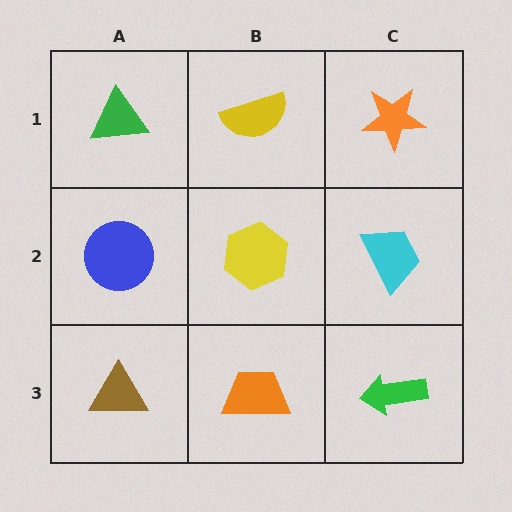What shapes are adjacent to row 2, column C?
An orange star (row 1, column C), a green arrow (row 3, column C), a yellow hexagon (row 2, column B).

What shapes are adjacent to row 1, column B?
A yellow hexagon (row 2, column B), a green triangle (row 1, column A), an orange star (row 1, column C).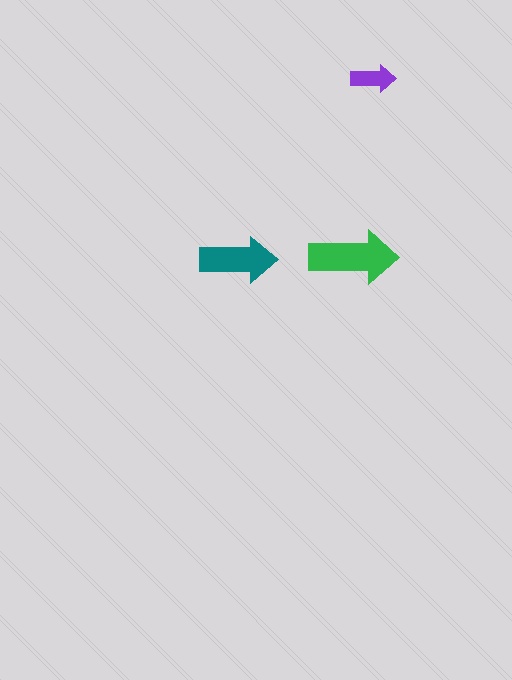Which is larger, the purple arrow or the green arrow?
The green one.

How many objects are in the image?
There are 3 objects in the image.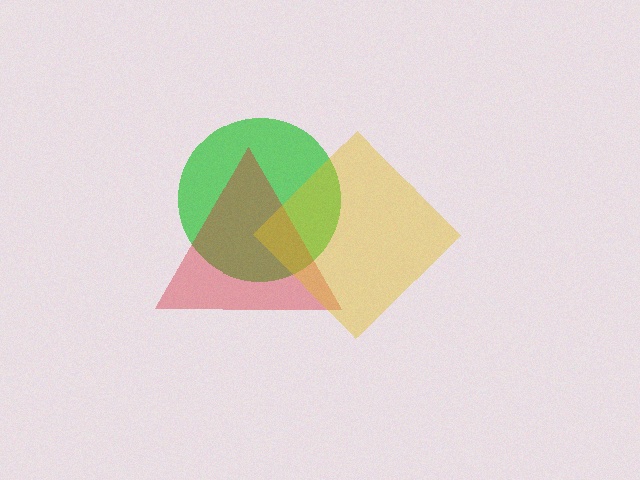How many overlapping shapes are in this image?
There are 3 overlapping shapes in the image.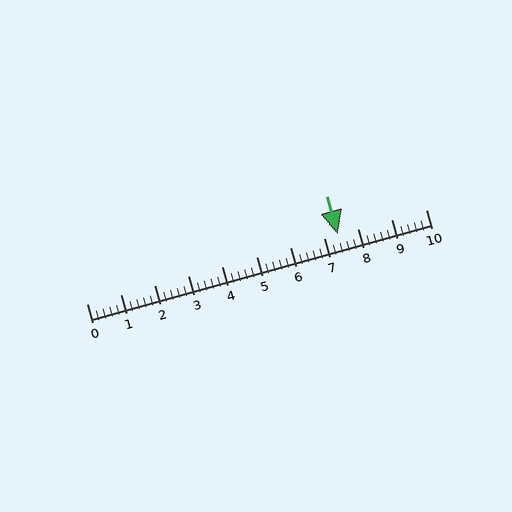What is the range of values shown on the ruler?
The ruler shows values from 0 to 10.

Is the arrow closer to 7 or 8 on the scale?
The arrow is closer to 7.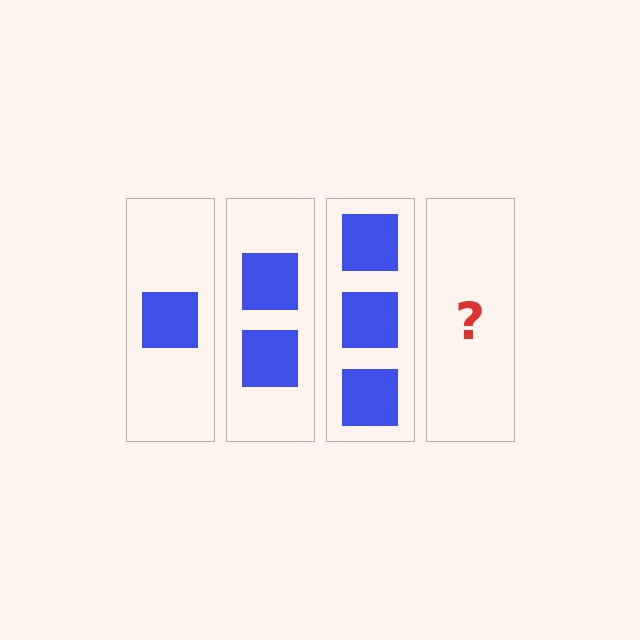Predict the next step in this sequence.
The next step is 4 squares.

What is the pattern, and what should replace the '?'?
The pattern is that each step adds one more square. The '?' should be 4 squares.